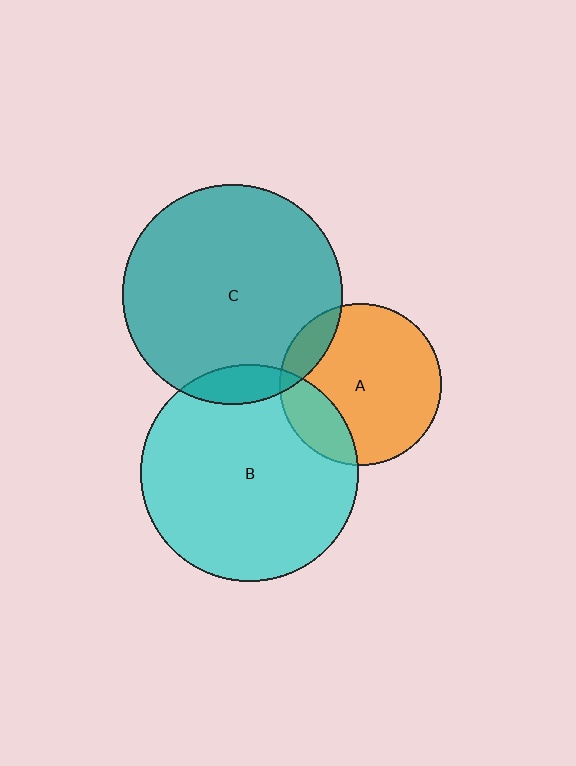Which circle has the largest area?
Circle C (teal).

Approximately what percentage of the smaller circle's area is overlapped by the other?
Approximately 20%.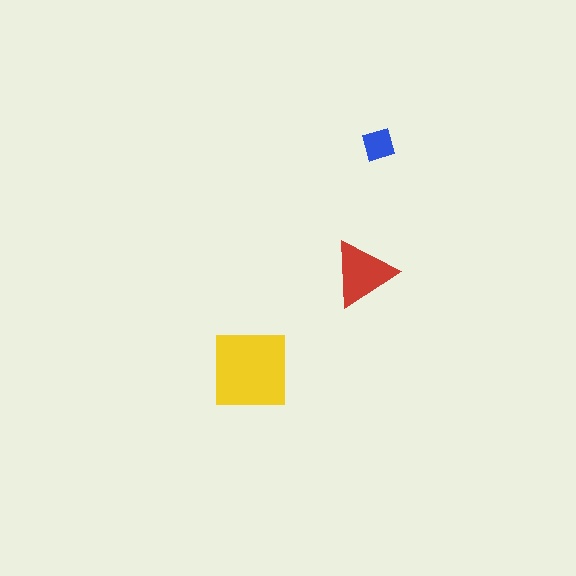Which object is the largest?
The yellow square.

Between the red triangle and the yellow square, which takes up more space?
The yellow square.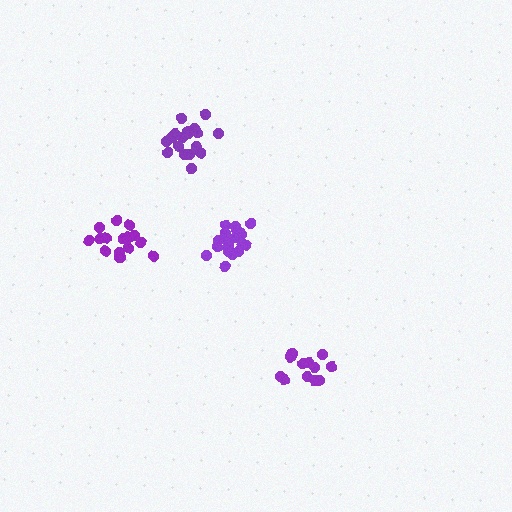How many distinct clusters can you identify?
There are 4 distinct clusters.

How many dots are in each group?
Group 1: 19 dots, Group 2: 18 dots, Group 3: 17 dots, Group 4: 13 dots (67 total).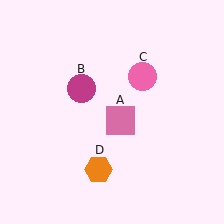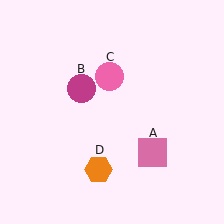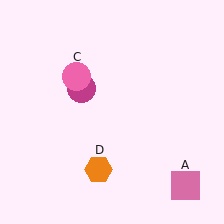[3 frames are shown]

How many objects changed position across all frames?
2 objects changed position: pink square (object A), pink circle (object C).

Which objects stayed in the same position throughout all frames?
Magenta circle (object B) and orange hexagon (object D) remained stationary.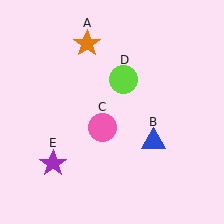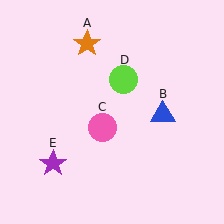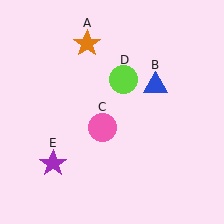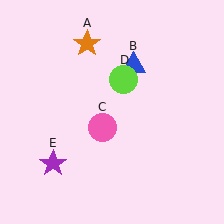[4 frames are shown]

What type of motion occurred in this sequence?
The blue triangle (object B) rotated counterclockwise around the center of the scene.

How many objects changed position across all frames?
1 object changed position: blue triangle (object B).